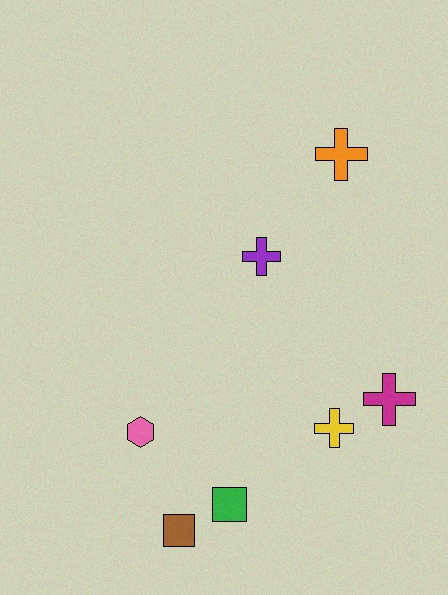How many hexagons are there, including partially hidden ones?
There is 1 hexagon.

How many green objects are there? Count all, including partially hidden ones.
There is 1 green object.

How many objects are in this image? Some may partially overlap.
There are 7 objects.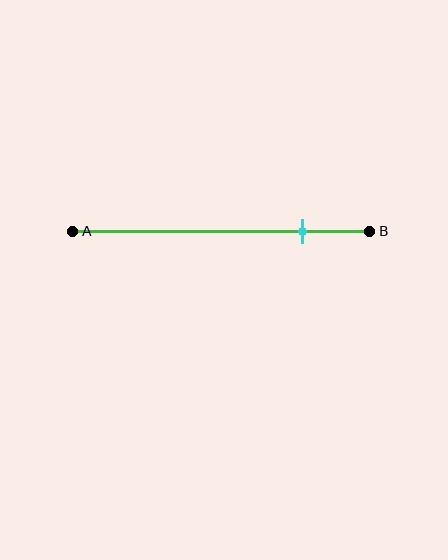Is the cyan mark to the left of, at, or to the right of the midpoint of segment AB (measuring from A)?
The cyan mark is to the right of the midpoint of segment AB.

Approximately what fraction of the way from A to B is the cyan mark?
The cyan mark is approximately 80% of the way from A to B.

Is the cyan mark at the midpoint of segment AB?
No, the mark is at about 80% from A, not at the 50% midpoint.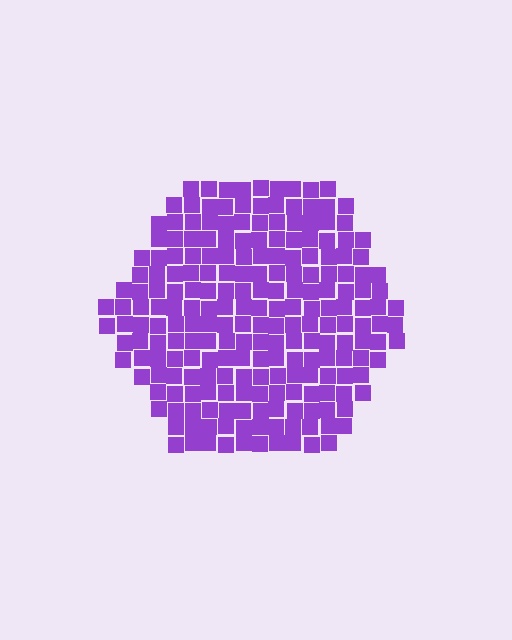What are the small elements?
The small elements are squares.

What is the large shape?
The large shape is a hexagon.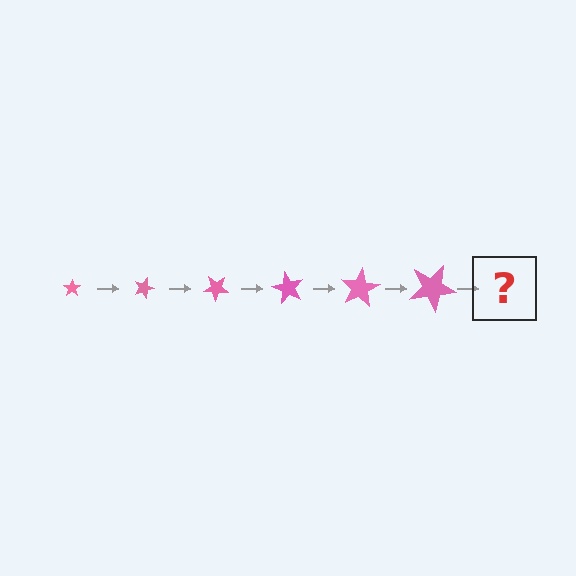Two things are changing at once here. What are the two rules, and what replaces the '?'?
The two rules are that the star grows larger each step and it rotates 20 degrees each step. The '?' should be a star, larger than the previous one and rotated 120 degrees from the start.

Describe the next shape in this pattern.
It should be a star, larger than the previous one and rotated 120 degrees from the start.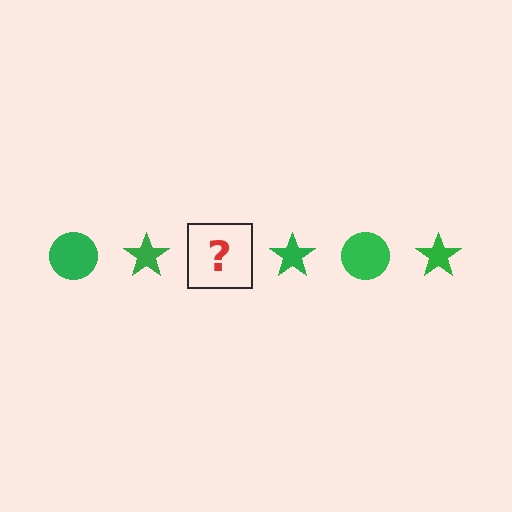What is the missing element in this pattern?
The missing element is a green circle.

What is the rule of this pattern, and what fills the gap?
The rule is that the pattern cycles through circle, star shapes in green. The gap should be filled with a green circle.